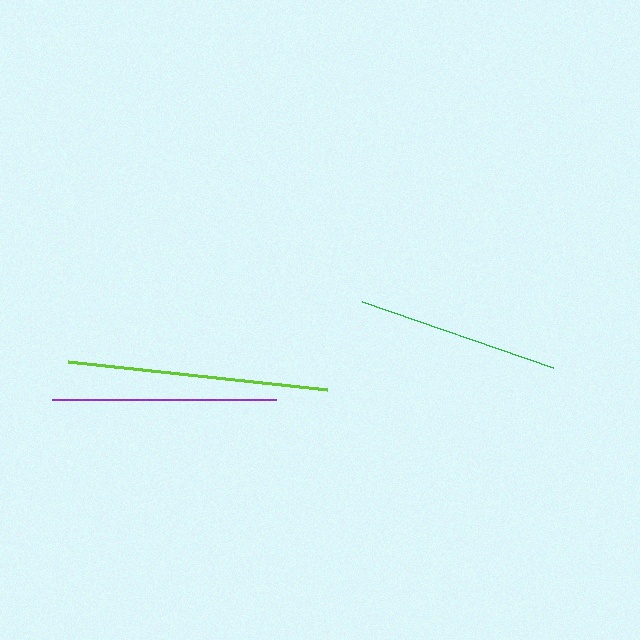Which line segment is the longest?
The lime line is the longest at approximately 260 pixels.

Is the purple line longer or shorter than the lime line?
The lime line is longer than the purple line.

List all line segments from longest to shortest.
From longest to shortest: lime, purple, green.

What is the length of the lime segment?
The lime segment is approximately 260 pixels long.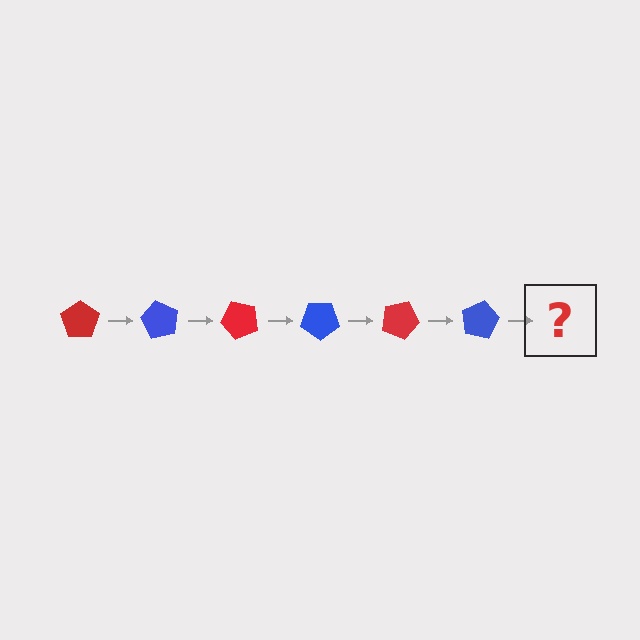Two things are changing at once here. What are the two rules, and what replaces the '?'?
The two rules are that it rotates 60 degrees each step and the color cycles through red and blue. The '?' should be a red pentagon, rotated 360 degrees from the start.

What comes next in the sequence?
The next element should be a red pentagon, rotated 360 degrees from the start.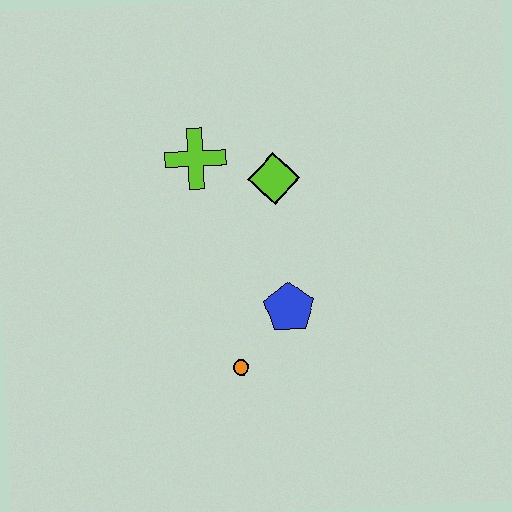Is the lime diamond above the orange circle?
Yes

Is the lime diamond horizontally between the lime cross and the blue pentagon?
Yes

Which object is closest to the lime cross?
The lime diamond is closest to the lime cross.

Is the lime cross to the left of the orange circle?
Yes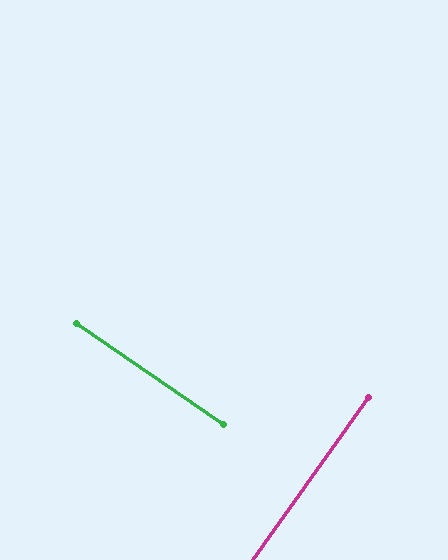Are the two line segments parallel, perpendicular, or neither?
Perpendicular — they meet at approximately 89°.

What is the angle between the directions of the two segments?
Approximately 89 degrees.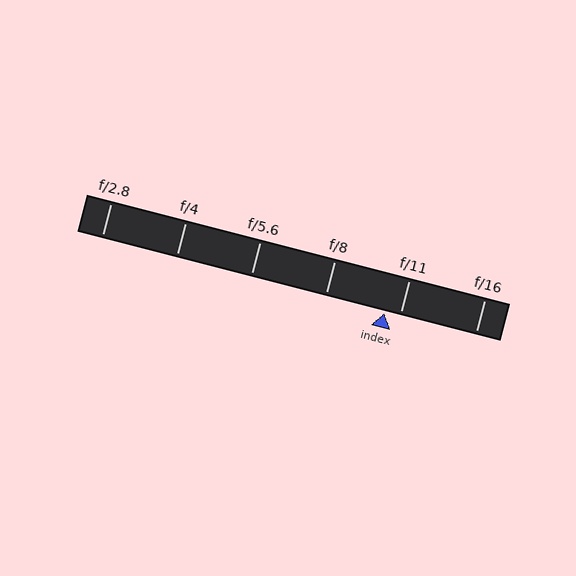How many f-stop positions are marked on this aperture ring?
There are 6 f-stop positions marked.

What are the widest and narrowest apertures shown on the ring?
The widest aperture shown is f/2.8 and the narrowest is f/16.